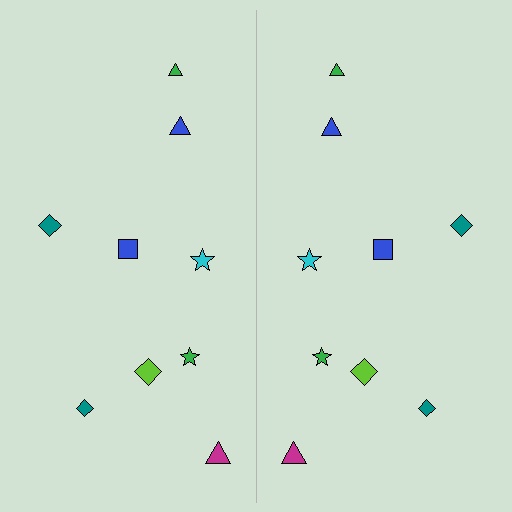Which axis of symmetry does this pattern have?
The pattern has a vertical axis of symmetry running through the center of the image.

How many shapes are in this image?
There are 18 shapes in this image.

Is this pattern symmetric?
Yes, this pattern has bilateral (reflection) symmetry.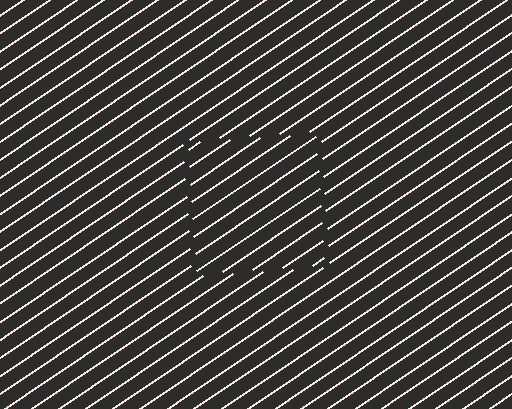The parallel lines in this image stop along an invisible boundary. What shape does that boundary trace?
An illusory square. The interior of the shape contains the same grating, shifted by half a period — the contour is defined by the phase discontinuity where line-ends from the inner and outer gratings abut.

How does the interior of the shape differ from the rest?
The interior of the shape contains the same grating, shifted by half a period — the contour is defined by the phase discontinuity where line-ends from the inner and outer gratings abut.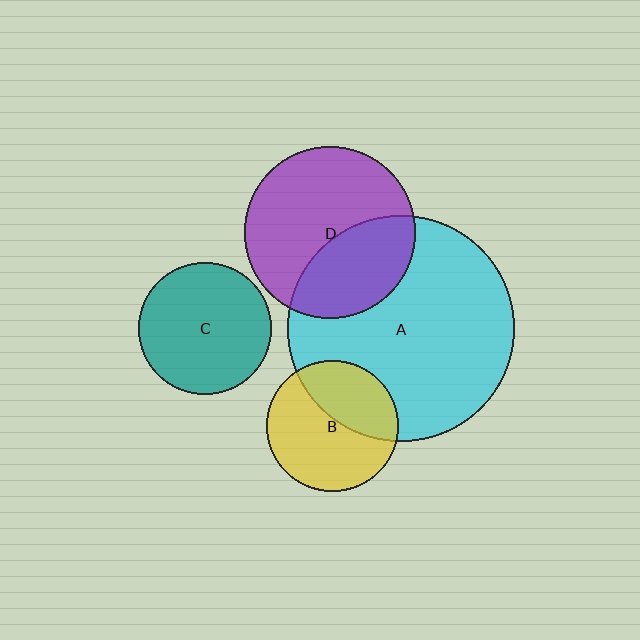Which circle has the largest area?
Circle A (cyan).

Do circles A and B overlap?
Yes.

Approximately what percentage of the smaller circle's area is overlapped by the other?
Approximately 40%.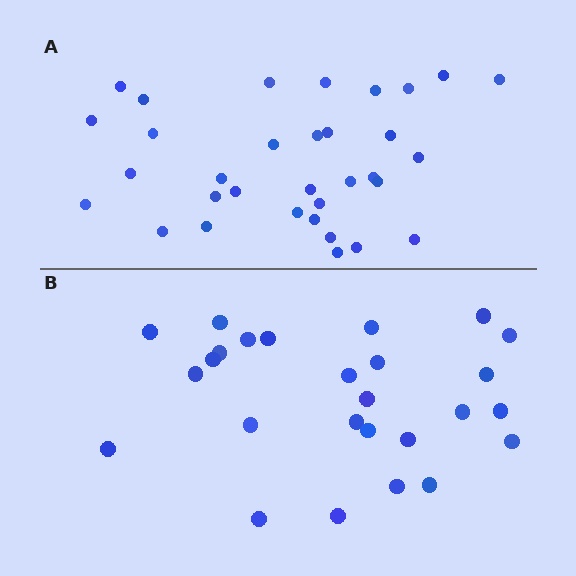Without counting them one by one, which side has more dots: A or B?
Region A (the top region) has more dots.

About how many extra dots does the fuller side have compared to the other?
Region A has roughly 8 or so more dots than region B.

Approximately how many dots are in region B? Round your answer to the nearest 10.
About 30 dots. (The exact count is 26, which rounds to 30.)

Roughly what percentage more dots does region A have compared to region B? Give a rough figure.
About 25% more.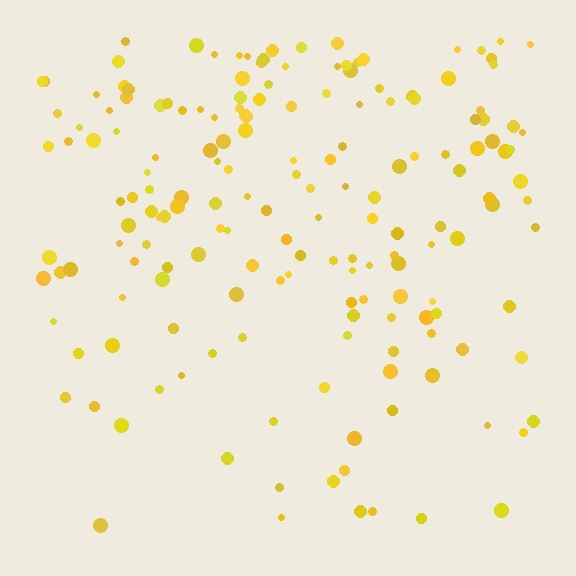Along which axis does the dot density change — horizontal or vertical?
Vertical.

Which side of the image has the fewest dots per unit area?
The bottom.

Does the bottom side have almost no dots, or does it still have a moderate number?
Still a moderate number, just noticeably fewer than the top.